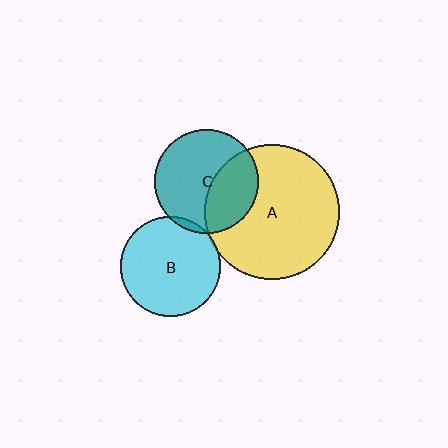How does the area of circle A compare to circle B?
Approximately 1.8 times.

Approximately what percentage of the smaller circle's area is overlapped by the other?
Approximately 5%.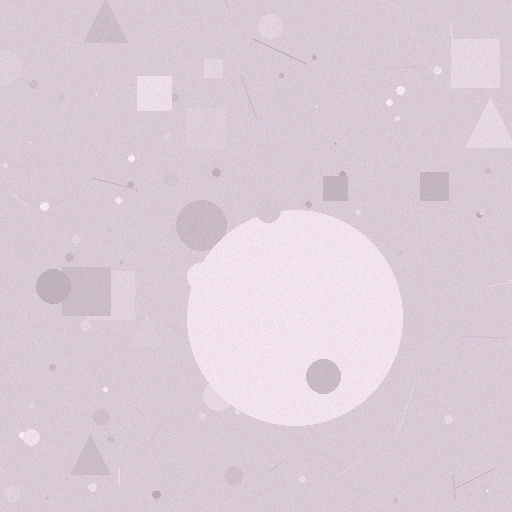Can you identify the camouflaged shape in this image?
The camouflaged shape is a circle.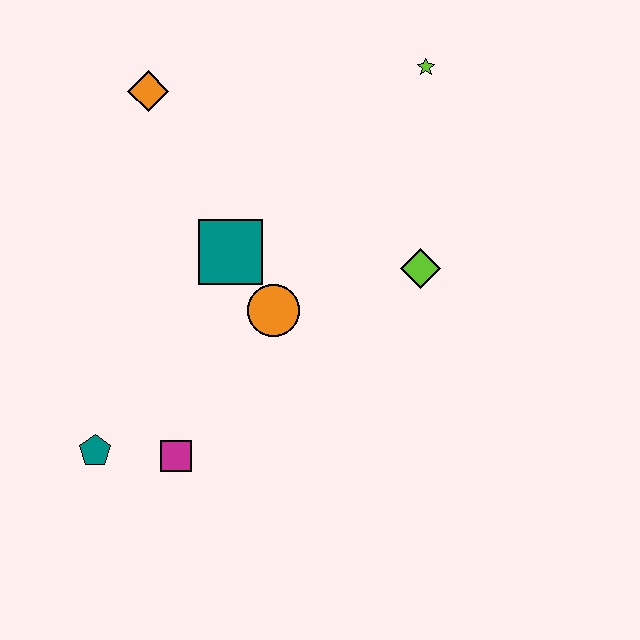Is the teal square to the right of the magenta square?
Yes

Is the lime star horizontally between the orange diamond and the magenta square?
No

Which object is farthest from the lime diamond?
The teal pentagon is farthest from the lime diamond.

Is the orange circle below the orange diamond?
Yes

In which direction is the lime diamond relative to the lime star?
The lime diamond is below the lime star.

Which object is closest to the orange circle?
The teal square is closest to the orange circle.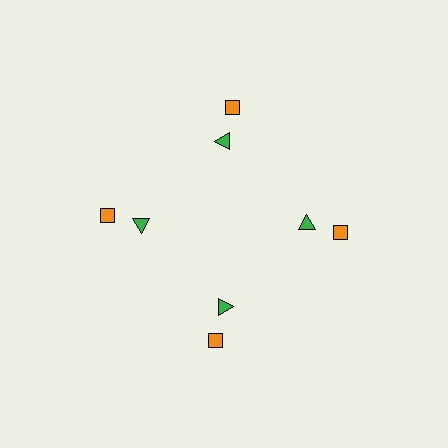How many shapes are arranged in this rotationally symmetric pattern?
There are 8 shapes, arranged in 4 groups of 2.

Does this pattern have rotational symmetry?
Yes, this pattern has 4-fold rotational symmetry. It looks the same after rotating 90 degrees around the center.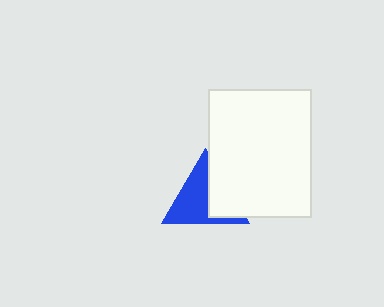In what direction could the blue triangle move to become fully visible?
The blue triangle could move left. That would shift it out from behind the white rectangle entirely.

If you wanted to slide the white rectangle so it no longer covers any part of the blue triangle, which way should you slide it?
Slide it right — that is the most direct way to separate the two shapes.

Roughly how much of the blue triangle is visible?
About half of it is visible (roughly 62%).